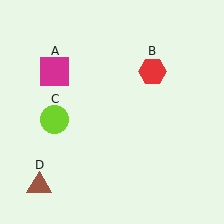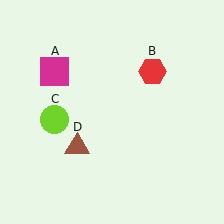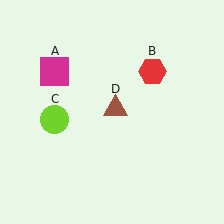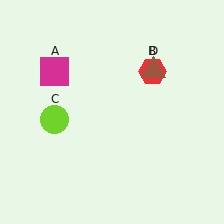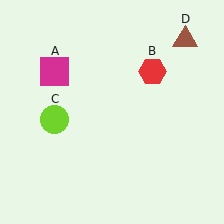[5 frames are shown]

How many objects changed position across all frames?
1 object changed position: brown triangle (object D).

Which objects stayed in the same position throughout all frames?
Magenta square (object A) and red hexagon (object B) and lime circle (object C) remained stationary.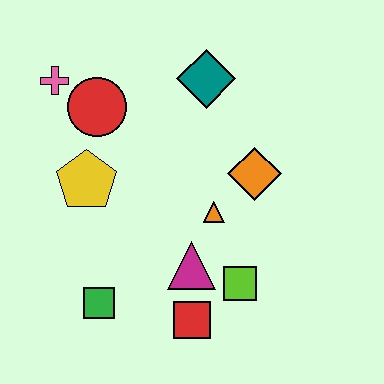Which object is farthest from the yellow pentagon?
The lime square is farthest from the yellow pentagon.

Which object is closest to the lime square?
The magenta triangle is closest to the lime square.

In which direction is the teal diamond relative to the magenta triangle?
The teal diamond is above the magenta triangle.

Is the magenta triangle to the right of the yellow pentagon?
Yes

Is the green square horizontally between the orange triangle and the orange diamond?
No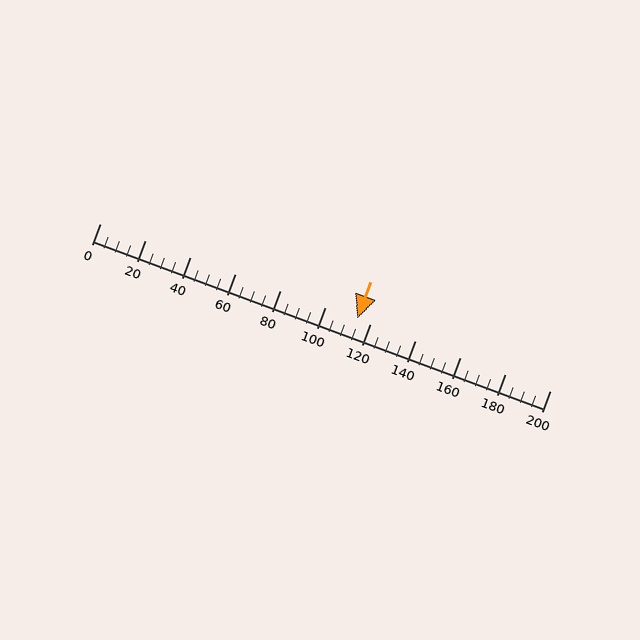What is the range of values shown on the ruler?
The ruler shows values from 0 to 200.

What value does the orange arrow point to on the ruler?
The orange arrow points to approximately 114.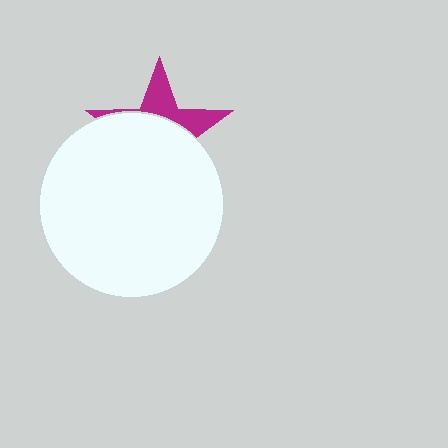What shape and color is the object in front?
The object in front is a white circle.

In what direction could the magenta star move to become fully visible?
The magenta star could move up. That would shift it out from behind the white circle entirely.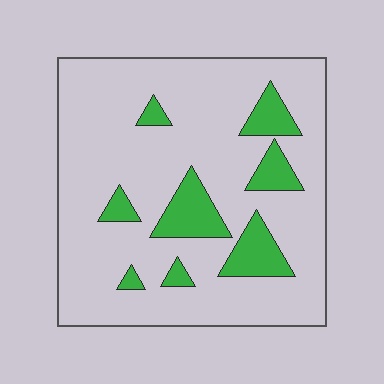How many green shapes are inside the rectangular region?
8.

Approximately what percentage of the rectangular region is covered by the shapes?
Approximately 15%.